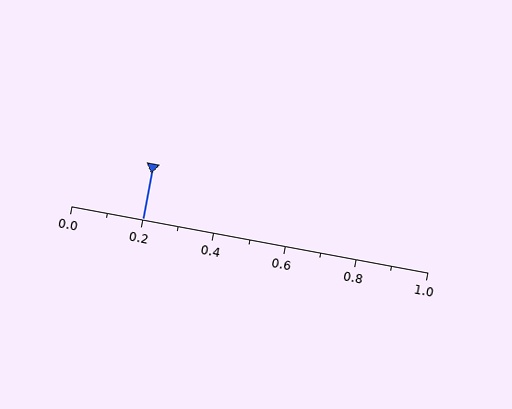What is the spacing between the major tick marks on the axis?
The major ticks are spaced 0.2 apart.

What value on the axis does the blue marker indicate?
The marker indicates approximately 0.2.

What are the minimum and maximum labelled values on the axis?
The axis runs from 0.0 to 1.0.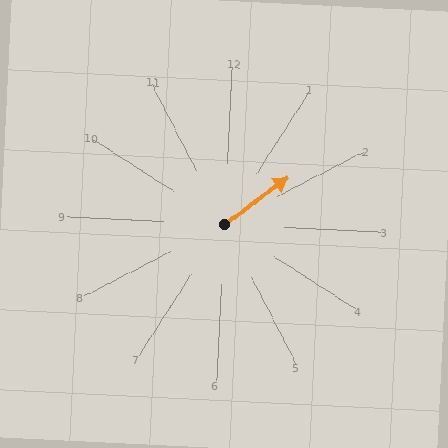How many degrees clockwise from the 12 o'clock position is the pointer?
Approximately 51 degrees.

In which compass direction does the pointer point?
Northeast.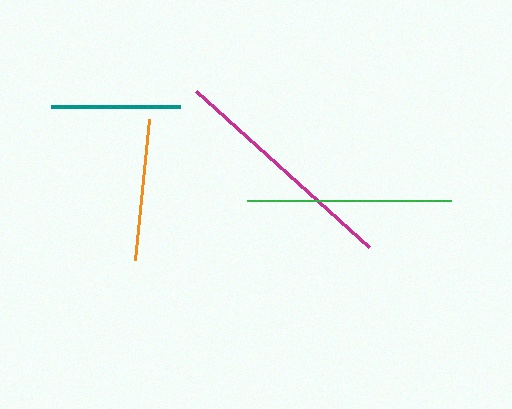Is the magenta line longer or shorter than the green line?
The magenta line is longer than the green line.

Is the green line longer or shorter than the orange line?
The green line is longer than the orange line.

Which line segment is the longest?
The magenta line is the longest at approximately 233 pixels.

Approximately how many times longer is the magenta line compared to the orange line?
The magenta line is approximately 1.6 times the length of the orange line.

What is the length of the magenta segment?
The magenta segment is approximately 233 pixels long.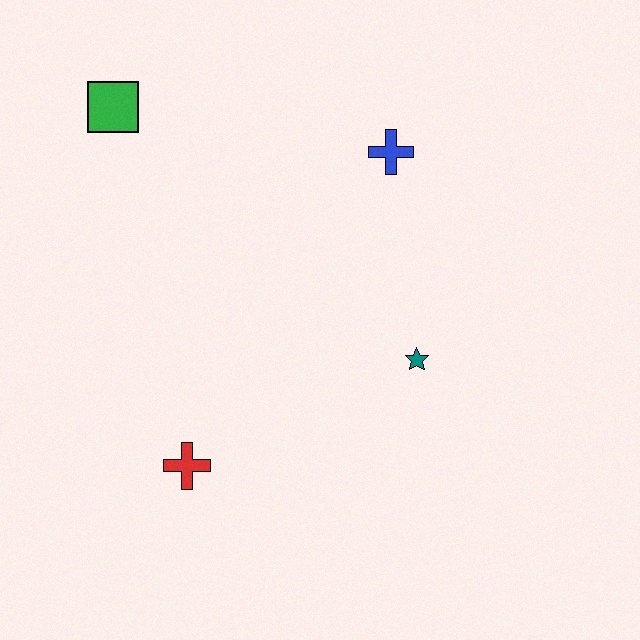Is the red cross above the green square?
No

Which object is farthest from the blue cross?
The red cross is farthest from the blue cross.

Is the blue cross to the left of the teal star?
Yes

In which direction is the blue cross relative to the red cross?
The blue cross is above the red cross.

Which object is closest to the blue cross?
The teal star is closest to the blue cross.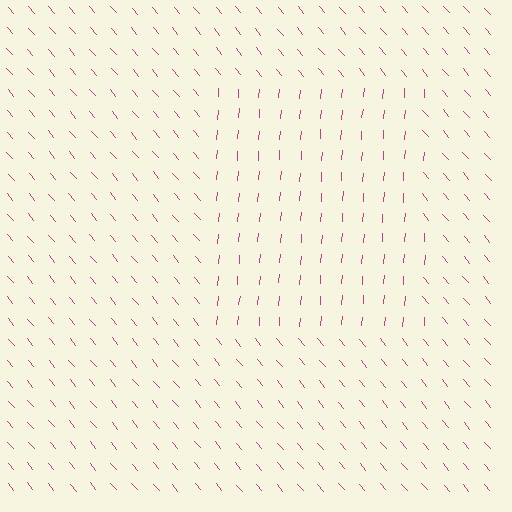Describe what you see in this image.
The image is filled with small magenta line segments. A rectangle region in the image has lines oriented differently from the surrounding lines, creating a visible texture boundary.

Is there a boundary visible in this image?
Yes, there is a texture boundary formed by a change in line orientation.